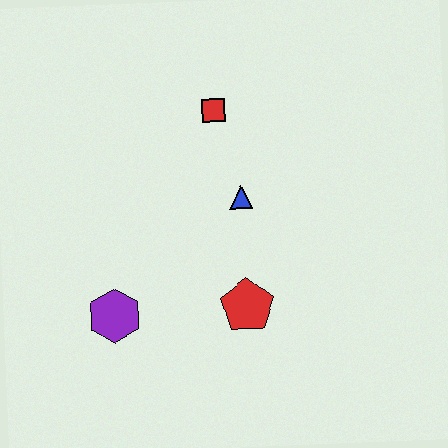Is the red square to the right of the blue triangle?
No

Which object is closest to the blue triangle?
The red square is closest to the blue triangle.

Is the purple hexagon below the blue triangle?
Yes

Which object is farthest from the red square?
The purple hexagon is farthest from the red square.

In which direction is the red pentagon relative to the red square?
The red pentagon is below the red square.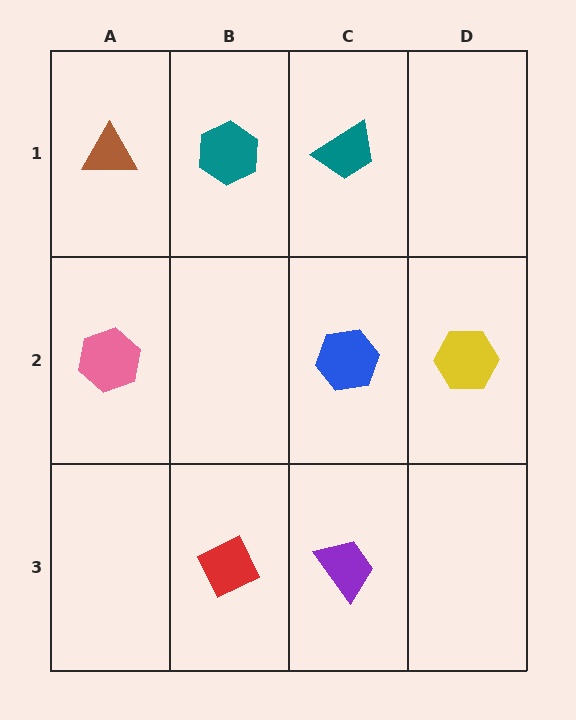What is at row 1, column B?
A teal hexagon.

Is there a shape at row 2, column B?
No, that cell is empty.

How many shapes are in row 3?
2 shapes.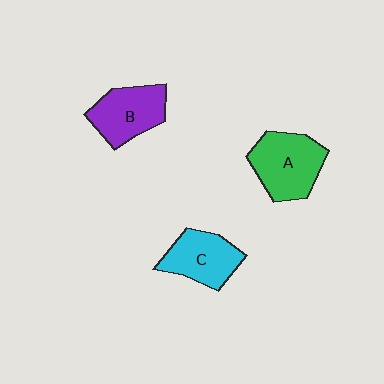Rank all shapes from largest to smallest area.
From largest to smallest: A (green), B (purple), C (cyan).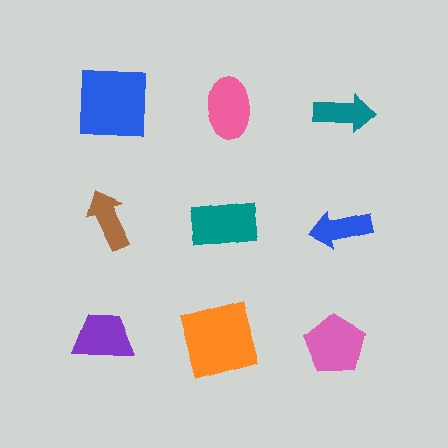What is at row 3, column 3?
A pink pentagon.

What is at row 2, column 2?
A teal rectangle.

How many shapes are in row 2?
3 shapes.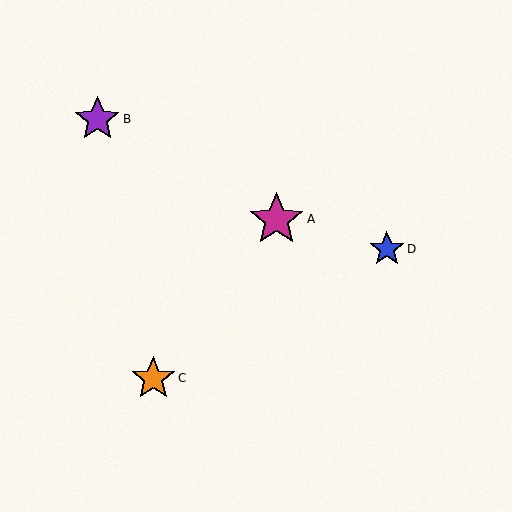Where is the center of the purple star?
The center of the purple star is at (97, 119).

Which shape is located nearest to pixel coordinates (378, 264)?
The blue star (labeled D) at (387, 249) is nearest to that location.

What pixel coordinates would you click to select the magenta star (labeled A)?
Click at (276, 219) to select the magenta star A.